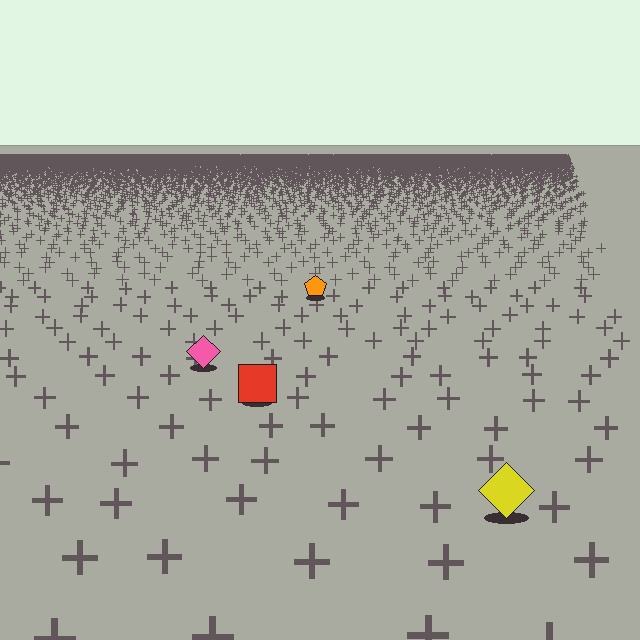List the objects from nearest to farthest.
From nearest to farthest: the yellow diamond, the red square, the pink diamond, the orange pentagon.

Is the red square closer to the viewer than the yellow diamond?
No. The yellow diamond is closer — you can tell from the texture gradient: the ground texture is coarser near it.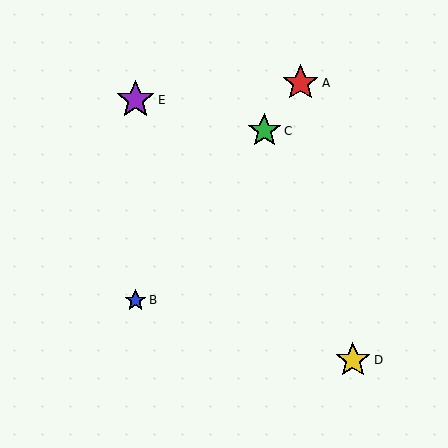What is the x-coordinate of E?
Object E is at x≈136.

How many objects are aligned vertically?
2 objects (B, E) are aligned vertically.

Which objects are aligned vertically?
Objects B, E are aligned vertically.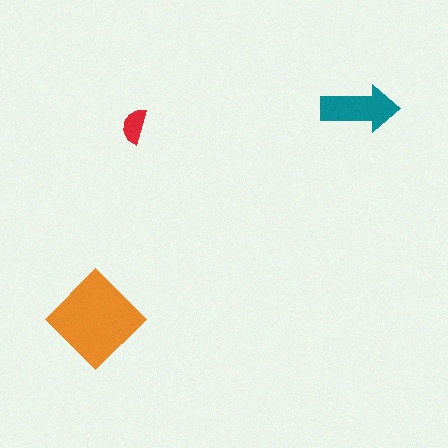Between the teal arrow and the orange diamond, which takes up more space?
The orange diamond.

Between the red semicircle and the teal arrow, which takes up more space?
The teal arrow.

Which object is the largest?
The orange diamond.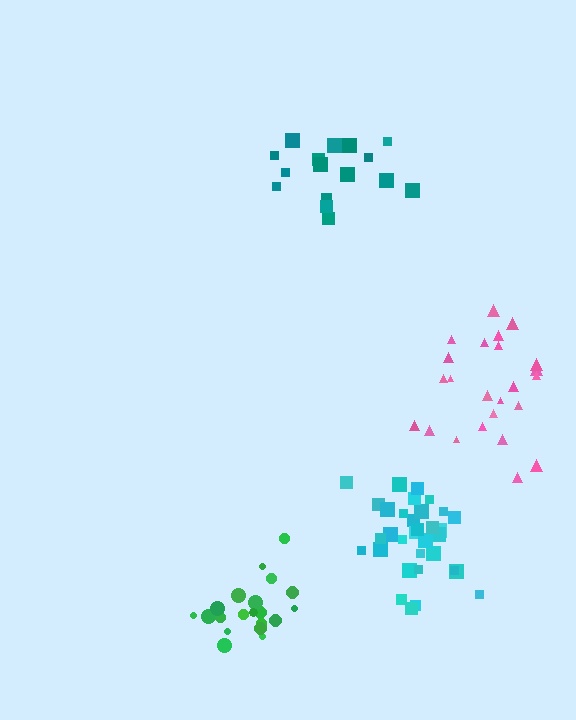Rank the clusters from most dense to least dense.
cyan, green, pink, teal.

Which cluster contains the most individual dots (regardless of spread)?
Cyan (34).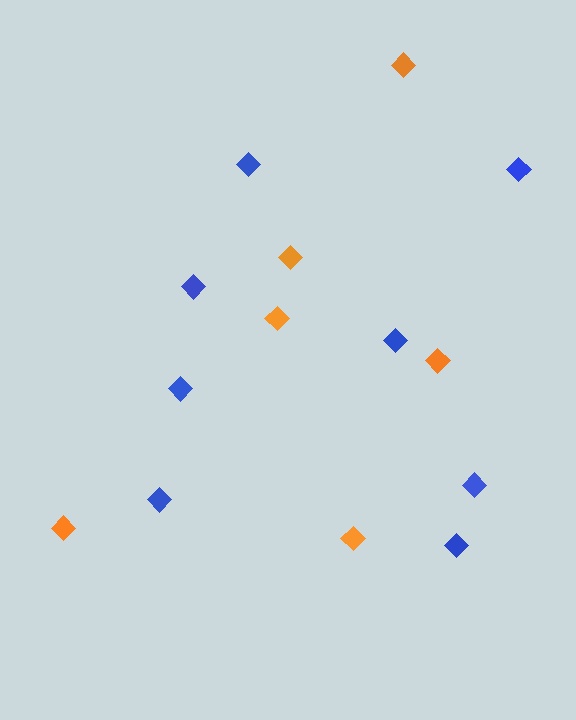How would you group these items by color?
There are 2 groups: one group of orange diamonds (6) and one group of blue diamonds (8).